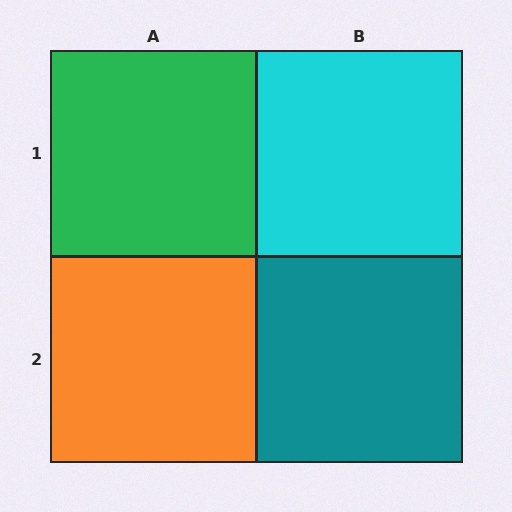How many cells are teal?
1 cell is teal.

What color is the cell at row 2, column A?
Orange.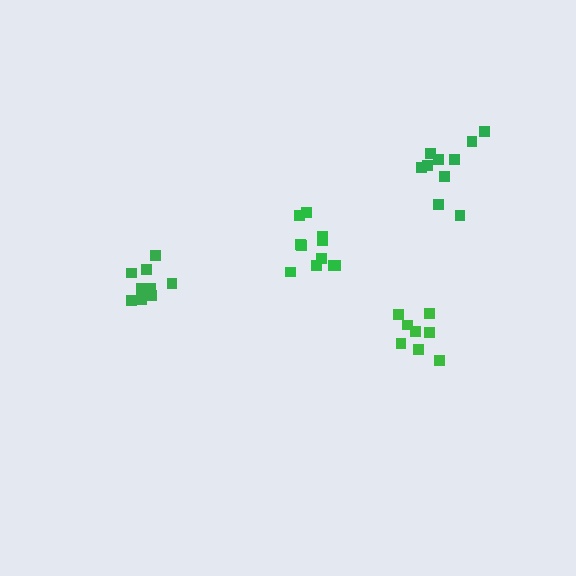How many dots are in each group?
Group 1: 11 dots, Group 2: 10 dots, Group 3: 8 dots, Group 4: 11 dots (40 total).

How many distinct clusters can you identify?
There are 4 distinct clusters.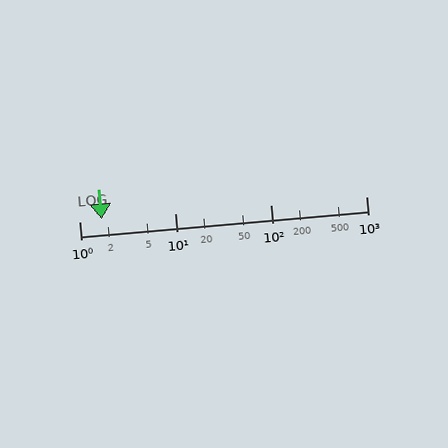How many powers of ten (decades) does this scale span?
The scale spans 3 decades, from 1 to 1000.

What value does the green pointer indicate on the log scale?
The pointer indicates approximately 1.7.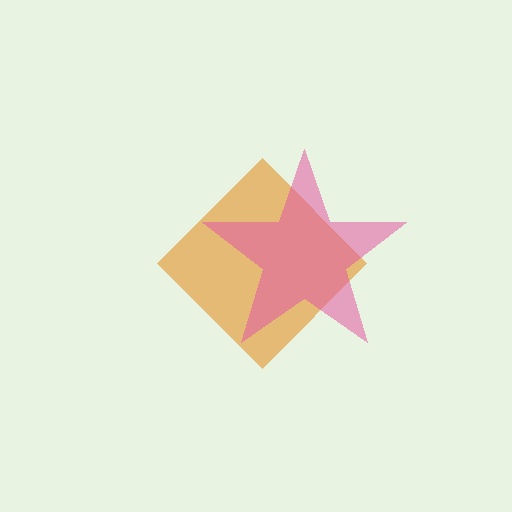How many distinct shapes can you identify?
There are 2 distinct shapes: an orange diamond, a pink star.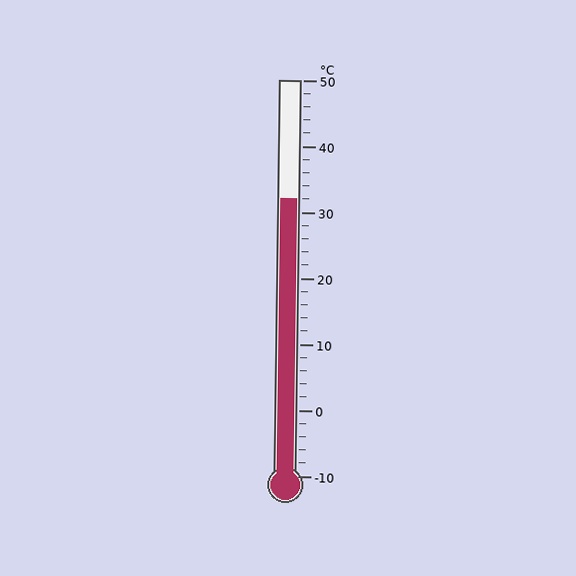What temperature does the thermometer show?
The thermometer shows approximately 32°C.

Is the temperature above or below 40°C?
The temperature is below 40°C.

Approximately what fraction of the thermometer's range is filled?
The thermometer is filled to approximately 70% of its range.